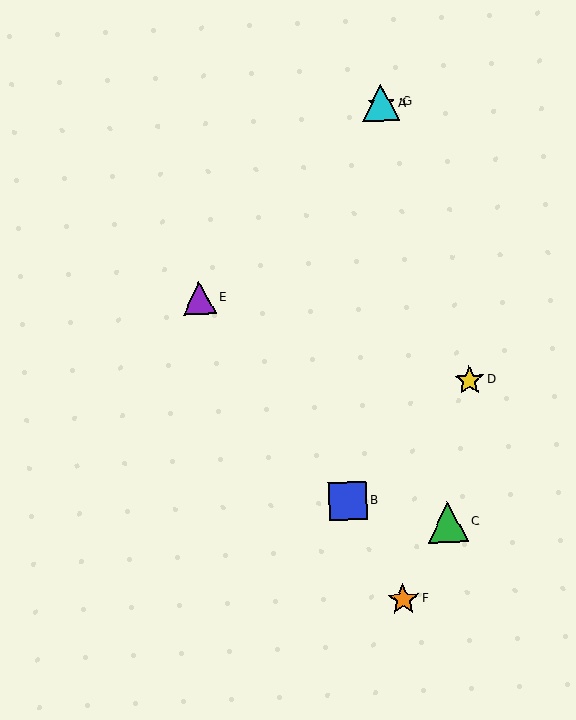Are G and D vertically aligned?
No, G is at x≈381 and D is at x≈469.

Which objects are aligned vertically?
Objects A, F, G are aligned vertically.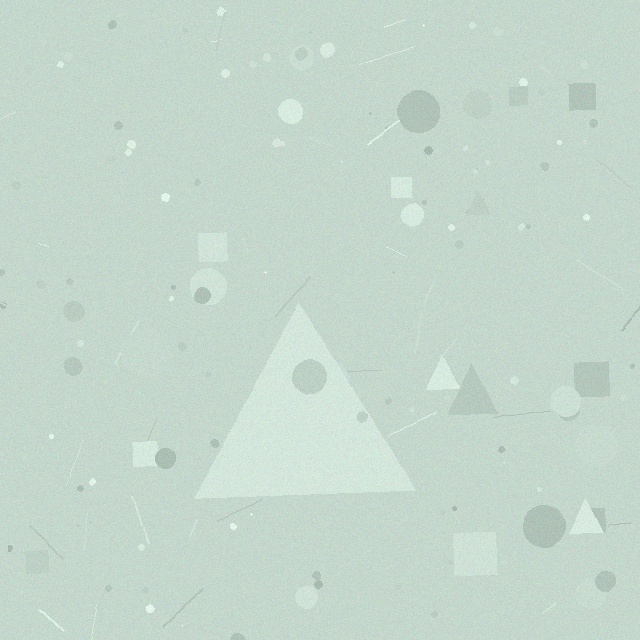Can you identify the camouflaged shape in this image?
The camouflaged shape is a triangle.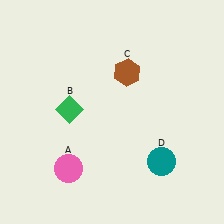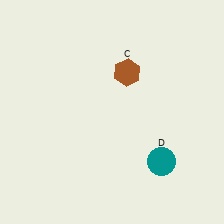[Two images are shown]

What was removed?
The pink circle (A), the green diamond (B) were removed in Image 2.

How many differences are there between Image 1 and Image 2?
There are 2 differences between the two images.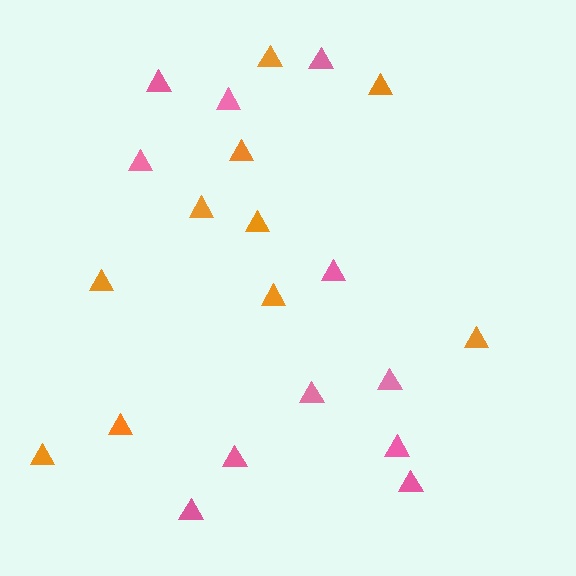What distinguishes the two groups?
There are 2 groups: one group of pink triangles (11) and one group of orange triangles (10).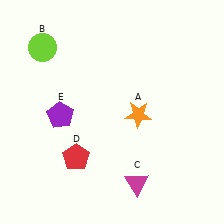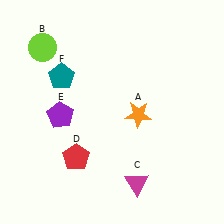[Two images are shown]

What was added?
A teal pentagon (F) was added in Image 2.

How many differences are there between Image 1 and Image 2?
There is 1 difference between the two images.